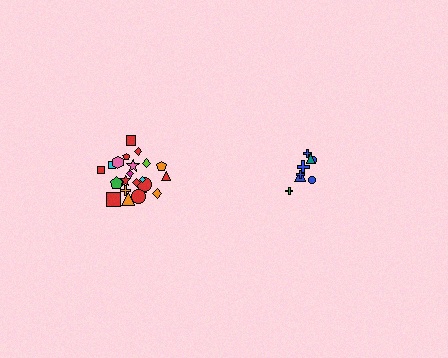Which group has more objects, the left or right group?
The left group.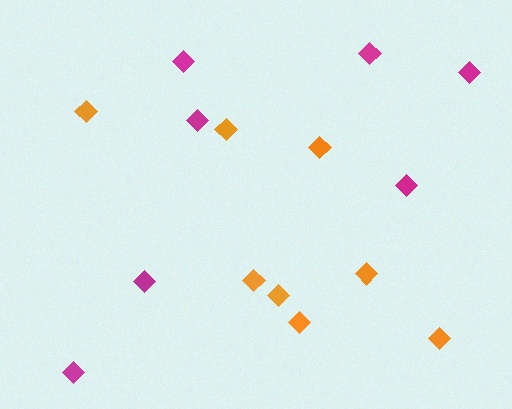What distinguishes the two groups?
There are 2 groups: one group of magenta diamonds (7) and one group of orange diamonds (8).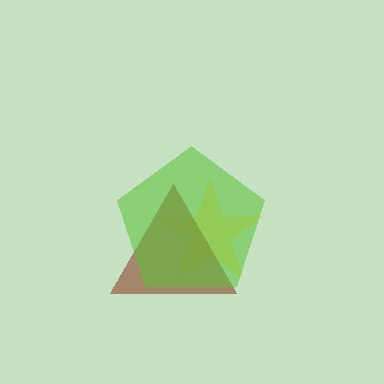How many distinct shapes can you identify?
There are 3 distinct shapes: a yellow star, a brown triangle, a lime pentagon.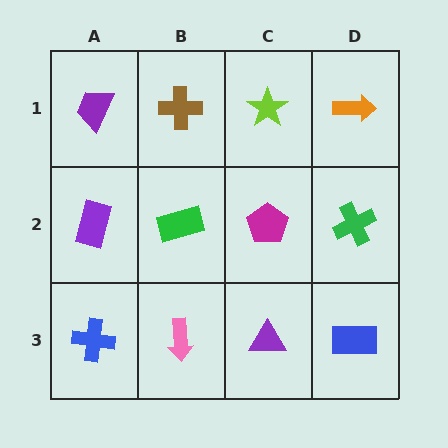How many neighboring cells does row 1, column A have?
2.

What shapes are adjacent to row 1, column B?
A green rectangle (row 2, column B), a purple trapezoid (row 1, column A), a lime star (row 1, column C).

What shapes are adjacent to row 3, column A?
A purple rectangle (row 2, column A), a pink arrow (row 3, column B).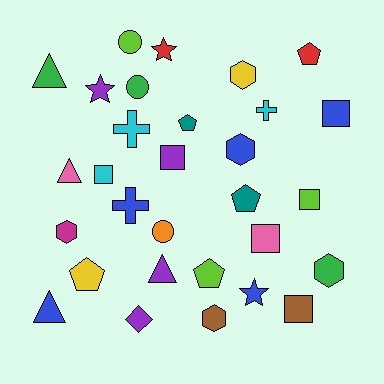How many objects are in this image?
There are 30 objects.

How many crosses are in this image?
There are 3 crosses.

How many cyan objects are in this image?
There are 3 cyan objects.